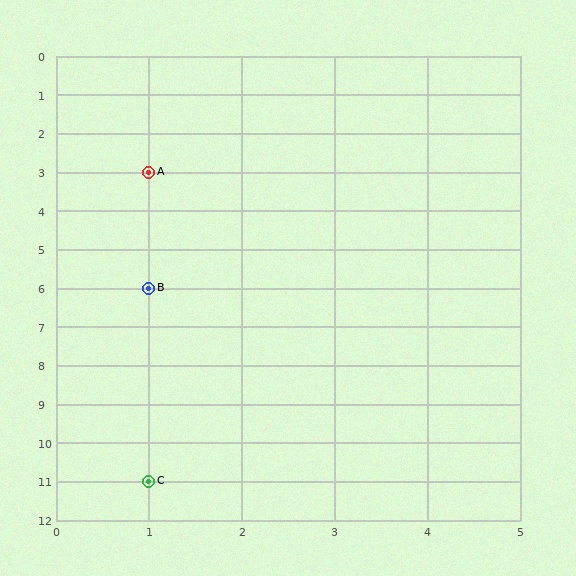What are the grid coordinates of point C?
Point C is at grid coordinates (1, 11).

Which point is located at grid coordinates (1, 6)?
Point B is at (1, 6).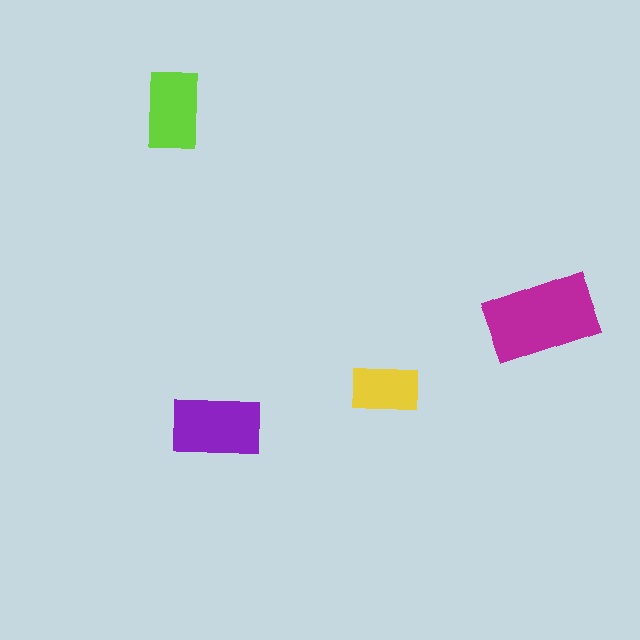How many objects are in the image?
There are 4 objects in the image.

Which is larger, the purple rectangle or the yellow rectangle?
The purple one.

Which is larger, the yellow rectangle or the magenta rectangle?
The magenta one.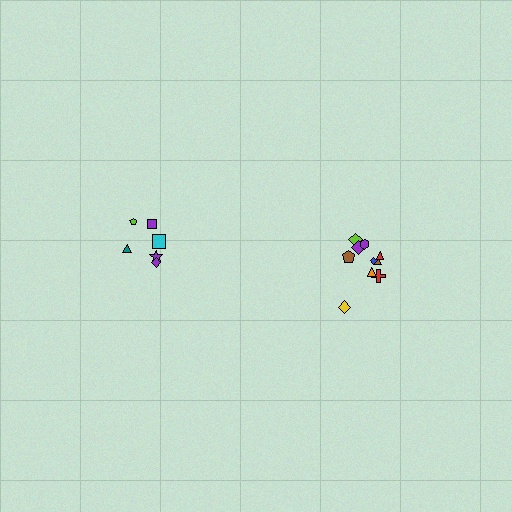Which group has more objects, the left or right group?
The right group.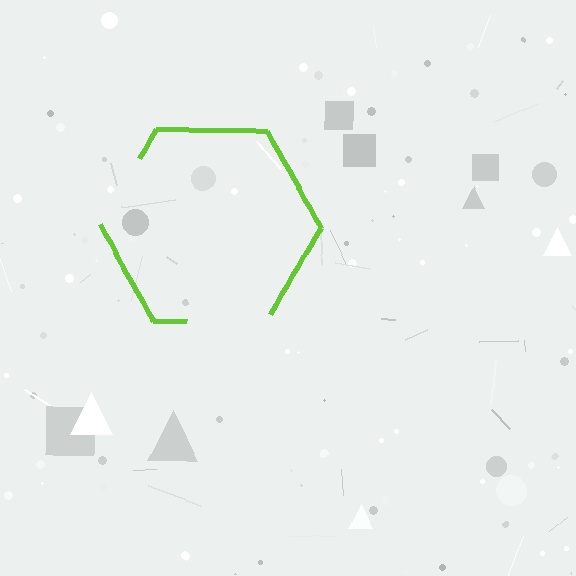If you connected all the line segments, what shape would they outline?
They would outline a hexagon.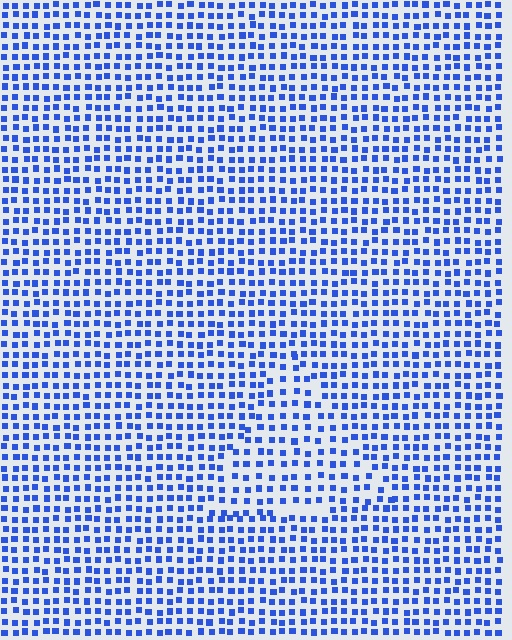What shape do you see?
I see a triangle.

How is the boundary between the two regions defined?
The boundary is defined by a change in element density (approximately 1.4x ratio). All elements are the same color, size, and shape.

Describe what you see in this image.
The image contains small blue elements arranged at two different densities. A triangle-shaped region is visible where the elements are less densely packed than the surrounding area.